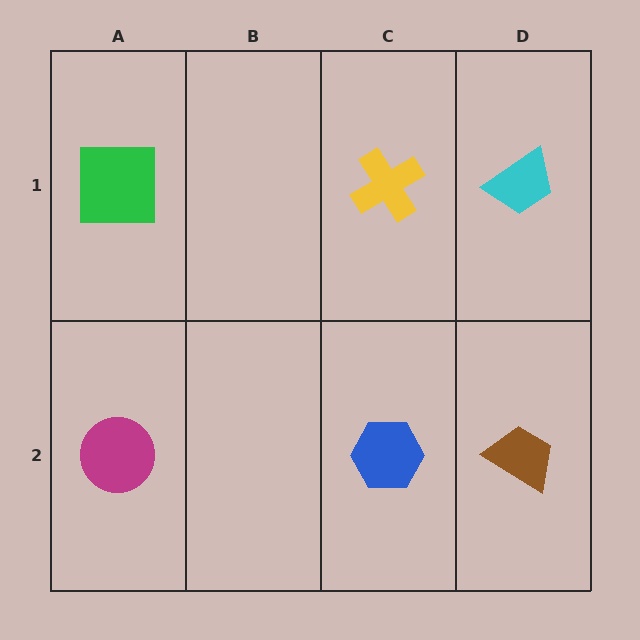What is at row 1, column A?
A green square.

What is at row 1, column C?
A yellow cross.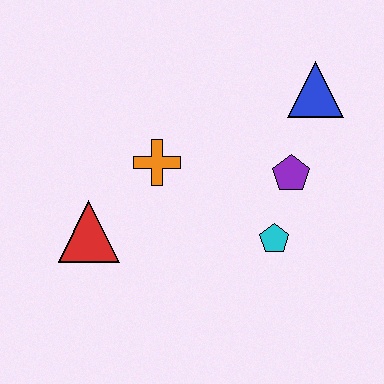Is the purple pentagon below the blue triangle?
Yes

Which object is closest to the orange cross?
The red triangle is closest to the orange cross.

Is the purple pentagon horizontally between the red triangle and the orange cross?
No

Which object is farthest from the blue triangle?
The red triangle is farthest from the blue triangle.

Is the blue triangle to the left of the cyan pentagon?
No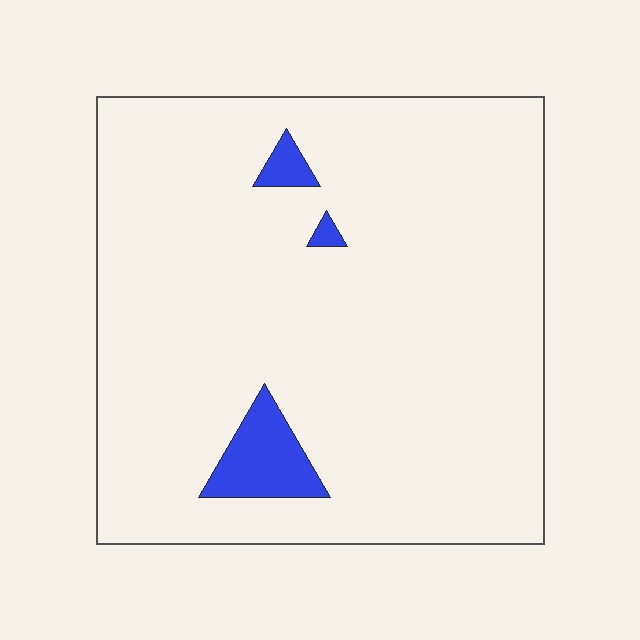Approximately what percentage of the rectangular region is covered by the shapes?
Approximately 5%.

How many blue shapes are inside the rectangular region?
3.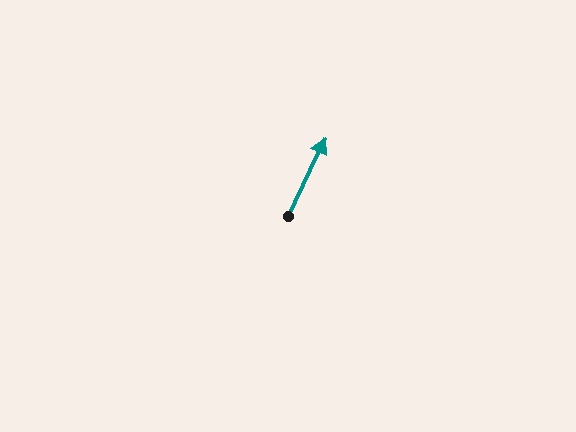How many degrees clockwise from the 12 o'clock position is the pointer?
Approximately 25 degrees.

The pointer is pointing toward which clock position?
Roughly 1 o'clock.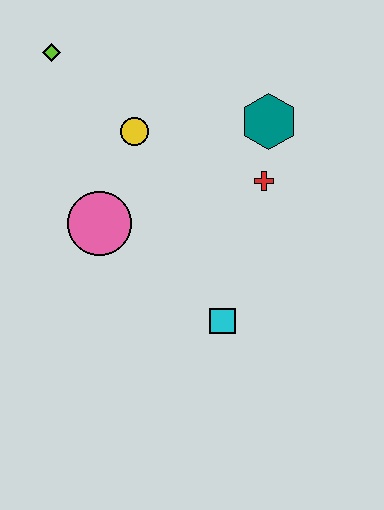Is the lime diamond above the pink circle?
Yes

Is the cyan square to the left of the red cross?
Yes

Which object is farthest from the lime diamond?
The cyan square is farthest from the lime diamond.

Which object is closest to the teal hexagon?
The red cross is closest to the teal hexagon.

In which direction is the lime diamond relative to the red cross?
The lime diamond is to the left of the red cross.